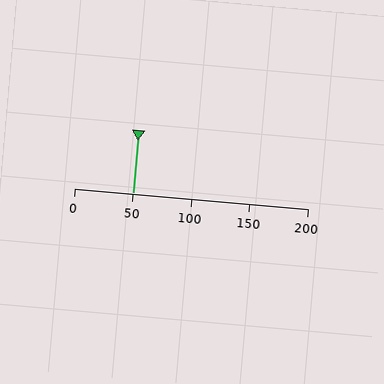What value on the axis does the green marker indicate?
The marker indicates approximately 50.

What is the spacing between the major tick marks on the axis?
The major ticks are spaced 50 apart.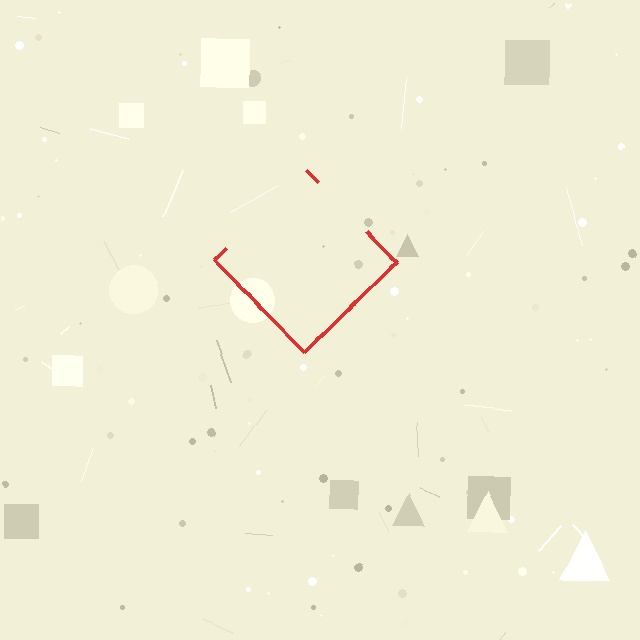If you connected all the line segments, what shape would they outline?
They would outline a diamond.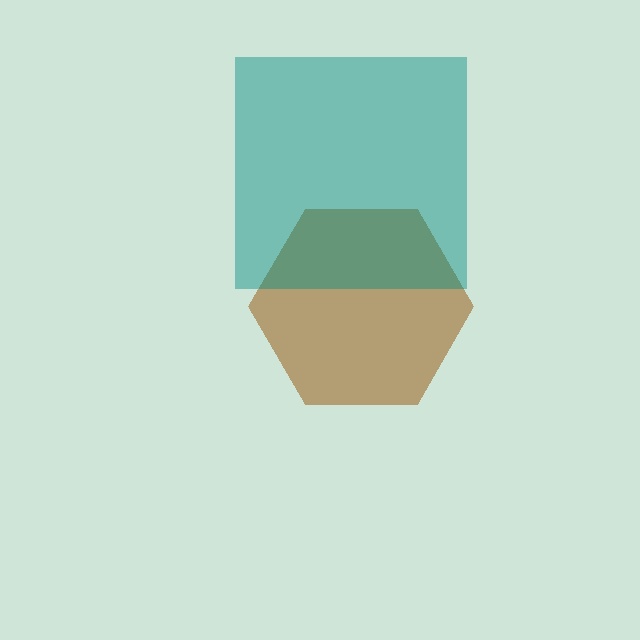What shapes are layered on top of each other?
The layered shapes are: a brown hexagon, a teal square.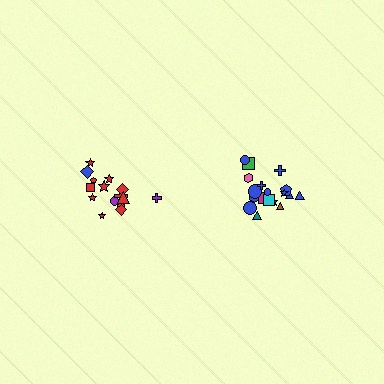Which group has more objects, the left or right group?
The right group.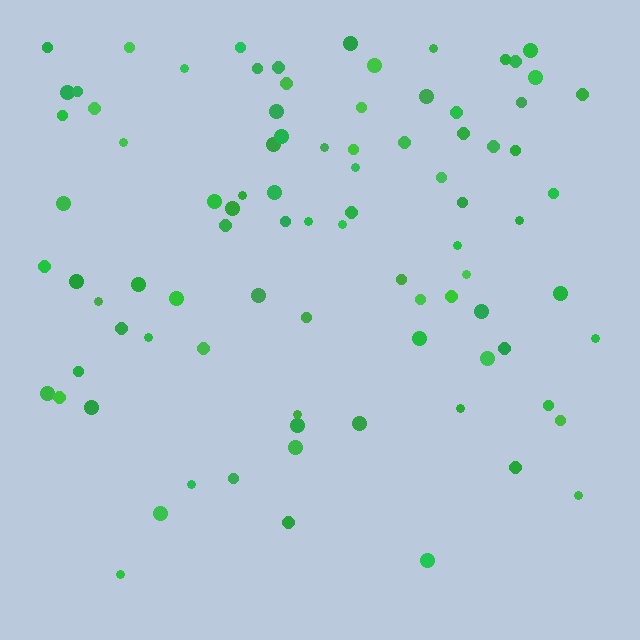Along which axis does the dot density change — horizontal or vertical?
Vertical.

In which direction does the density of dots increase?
From bottom to top, with the top side densest.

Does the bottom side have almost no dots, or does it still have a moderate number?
Still a moderate number, just noticeably fewer than the top.